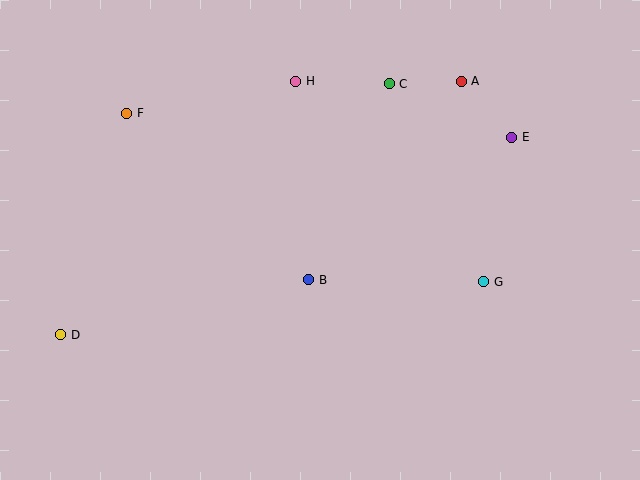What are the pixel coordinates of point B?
Point B is at (309, 280).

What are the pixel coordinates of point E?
Point E is at (512, 137).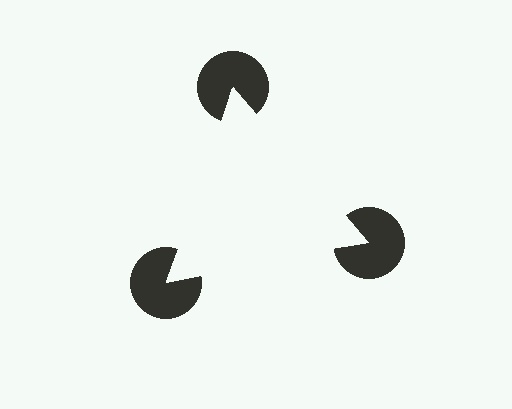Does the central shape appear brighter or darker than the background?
It typically appears slightly brighter than the background, even though no actual brightness change is drawn.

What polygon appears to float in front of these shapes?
An illusory triangle — its edges are inferred from the aligned wedge cuts in the pac-man discs, not physically drawn.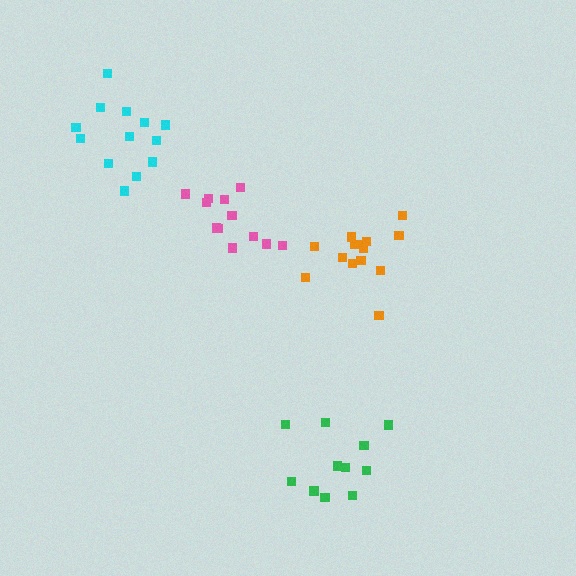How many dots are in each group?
Group 1: 12 dots, Group 2: 11 dots, Group 3: 13 dots, Group 4: 14 dots (50 total).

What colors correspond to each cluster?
The clusters are colored: pink, green, cyan, orange.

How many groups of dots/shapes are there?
There are 4 groups.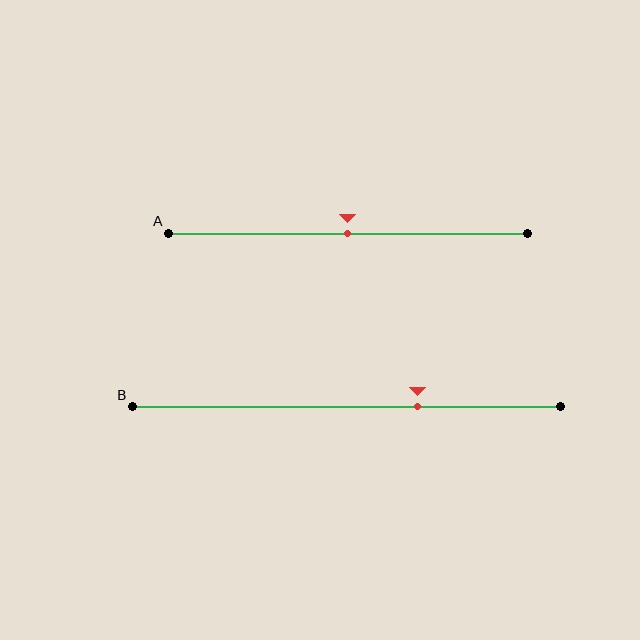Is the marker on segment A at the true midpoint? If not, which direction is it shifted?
Yes, the marker on segment A is at the true midpoint.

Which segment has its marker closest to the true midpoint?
Segment A has its marker closest to the true midpoint.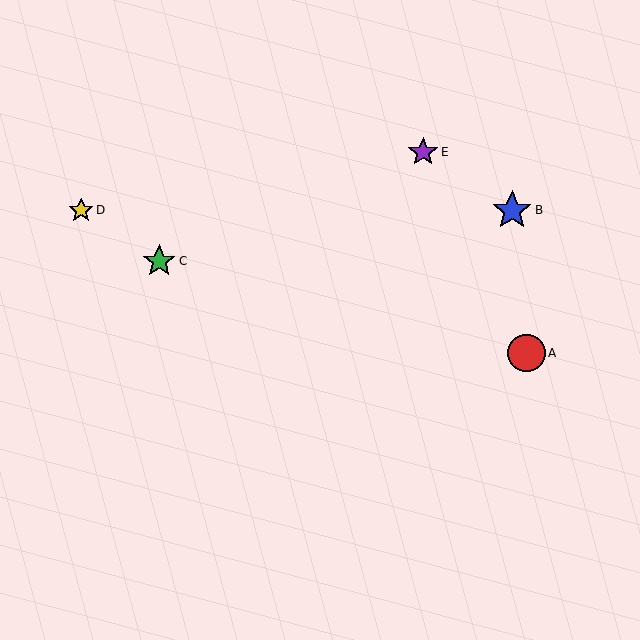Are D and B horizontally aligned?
Yes, both are at y≈210.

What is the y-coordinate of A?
Object A is at y≈353.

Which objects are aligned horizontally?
Objects B, D are aligned horizontally.